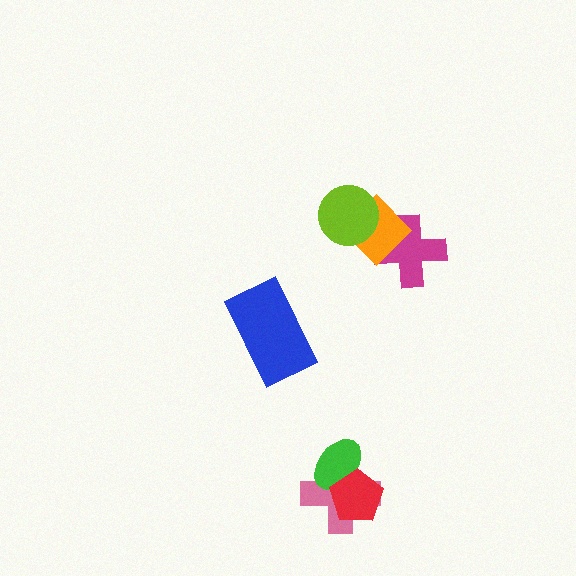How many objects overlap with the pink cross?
2 objects overlap with the pink cross.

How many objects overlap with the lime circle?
1 object overlaps with the lime circle.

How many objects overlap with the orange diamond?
2 objects overlap with the orange diamond.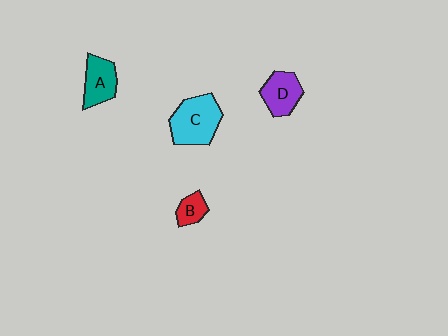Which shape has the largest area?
Shape C (cyan).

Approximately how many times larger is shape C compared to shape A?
Approximately 1.5 times.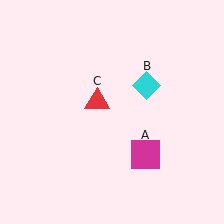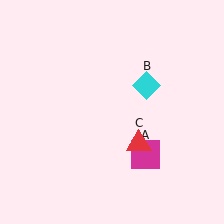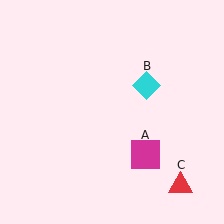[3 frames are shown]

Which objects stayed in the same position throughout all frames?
Magenta square (object A) and cyan diamond (object B) remained stationary.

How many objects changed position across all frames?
1 object changed position: red triangle (object C).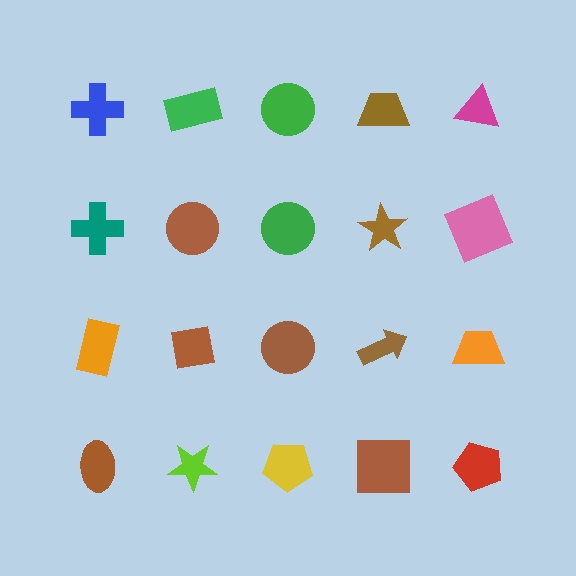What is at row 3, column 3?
A brown circle.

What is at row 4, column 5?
A red pentagon.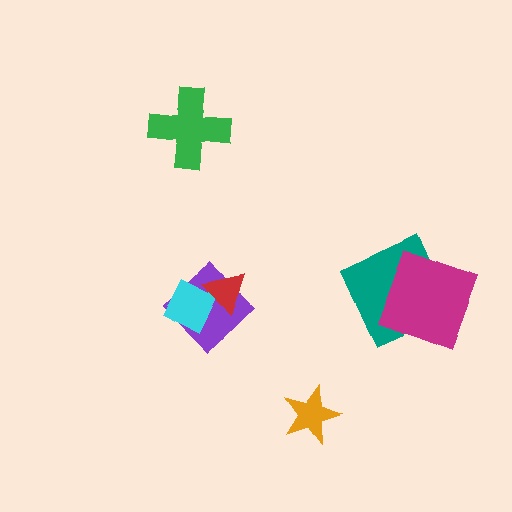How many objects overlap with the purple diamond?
2 objects overlap with the purple diamond.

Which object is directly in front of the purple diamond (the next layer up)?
The cyan diamond is directly in front of the purple diamond.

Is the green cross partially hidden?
No, no other shape covers it.